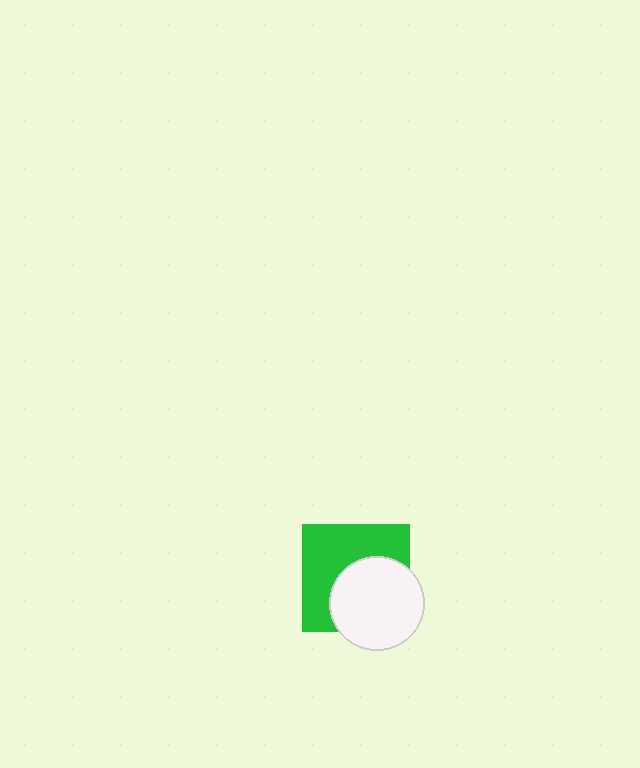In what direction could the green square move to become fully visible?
The green square could move toward the upper-left. That would shift it out from behind the white circle entirely.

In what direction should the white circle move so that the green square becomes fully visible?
The white circle should move toward the lower-right. That is the shortest direction to clear the overlap and leave the green square fully visible.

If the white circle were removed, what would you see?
You would see the complete green square.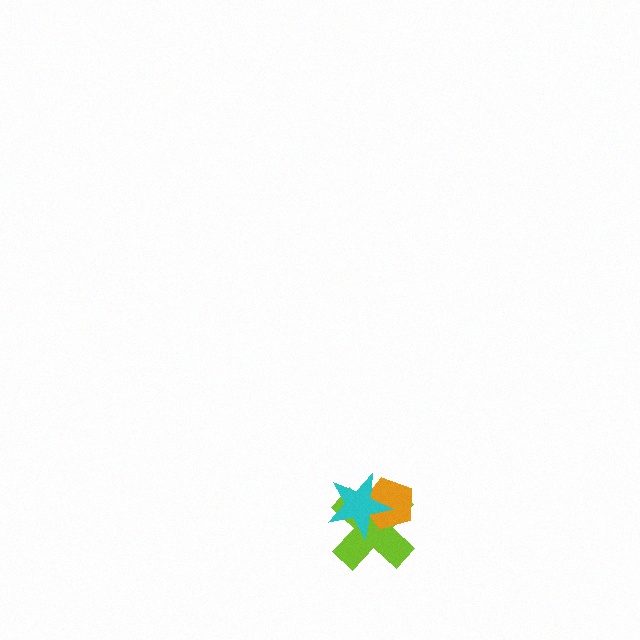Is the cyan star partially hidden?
No, no other shape covers it.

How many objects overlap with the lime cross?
2 objects overlap with the lime cross.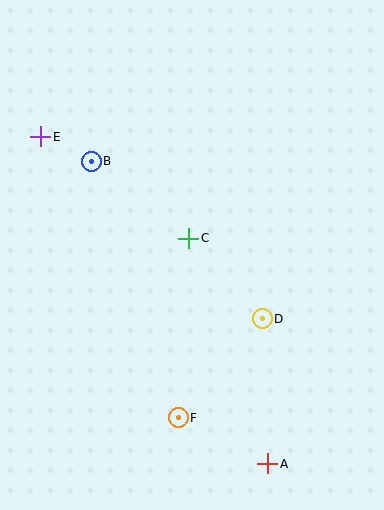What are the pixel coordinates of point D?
Point D is at (262, 319).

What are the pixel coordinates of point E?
Point E is at (41, 137).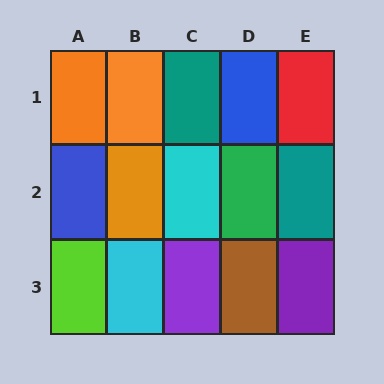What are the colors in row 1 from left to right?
Orange, orange, teal, blue, red.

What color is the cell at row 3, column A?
Lime.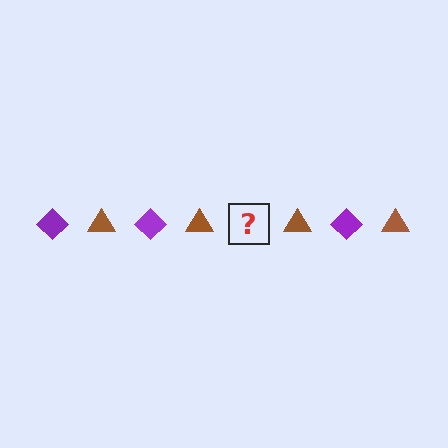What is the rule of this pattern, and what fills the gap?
The rule is that the pattern alternates between purple diamond and brown triangle. The gap should be filled with a purple diamond.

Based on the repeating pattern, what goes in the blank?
The blank should be a purple diamond.